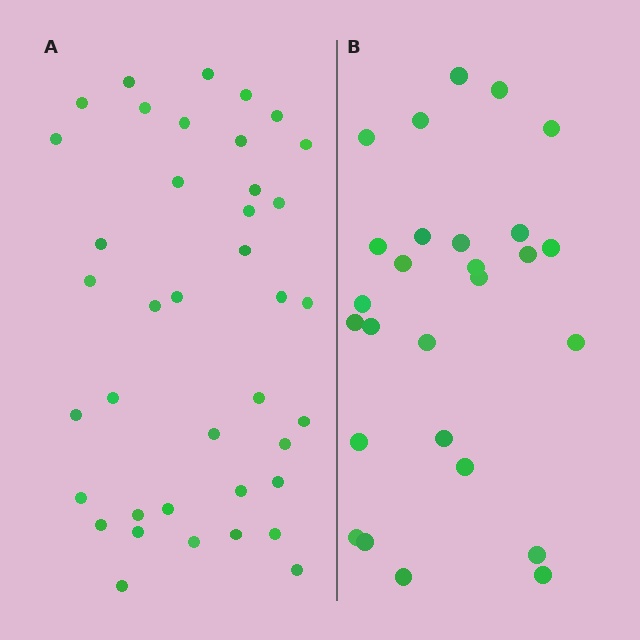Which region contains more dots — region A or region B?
Region A (the left region) has more dots.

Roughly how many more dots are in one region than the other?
Region A has roughly 12 or so more dots than region B.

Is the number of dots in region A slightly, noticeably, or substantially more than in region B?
Region A has noticeably more, but not dramatically so. The ratio is roughly 1.4 to 1.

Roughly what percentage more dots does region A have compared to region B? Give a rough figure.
About 45% more.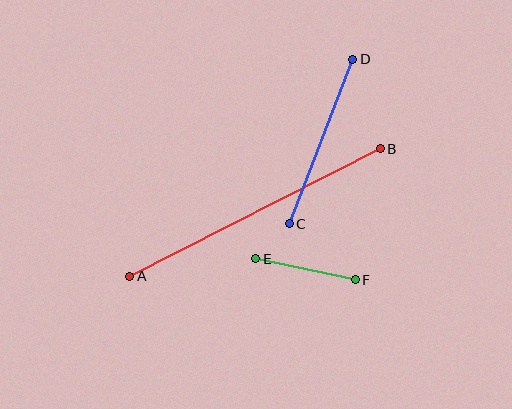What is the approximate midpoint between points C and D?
The midpoint is at approximately (321, 141) pixels.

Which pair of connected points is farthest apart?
Points A and B are farthest apart.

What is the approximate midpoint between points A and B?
The midpoint is at approximately (255, 213) pixels.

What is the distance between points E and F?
The distance is approximately 102 pixels.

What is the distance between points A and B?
The distance is approximately 281 pixels.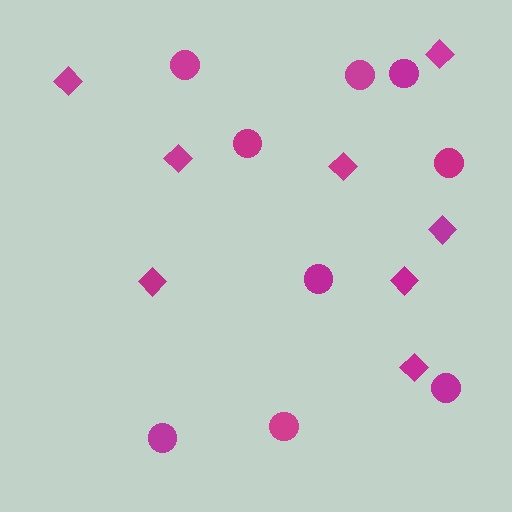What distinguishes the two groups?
There are 2 groups: one group of circles (9) and one group of diamonds (8).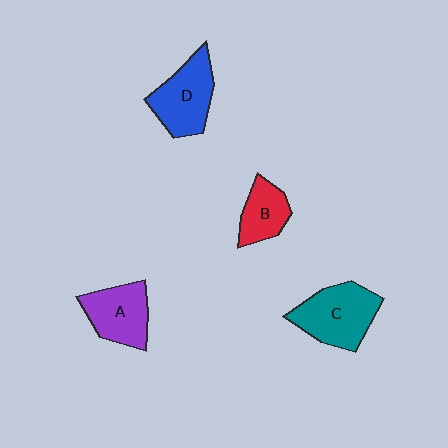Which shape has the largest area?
Shape C (teal).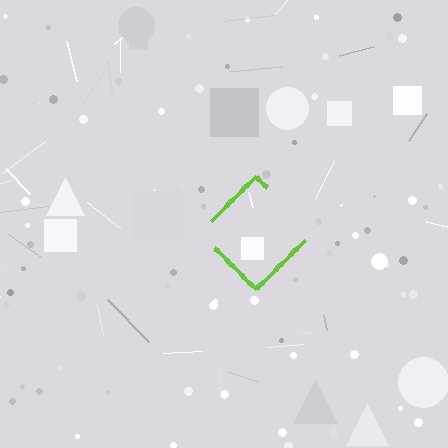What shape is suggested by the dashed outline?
The dashed outline suggests a diamond.